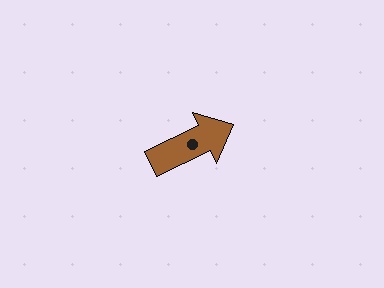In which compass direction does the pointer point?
Northeast.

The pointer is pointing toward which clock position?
Roughly 2 o'clock.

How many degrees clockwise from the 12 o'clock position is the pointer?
Approximately 64 degrees.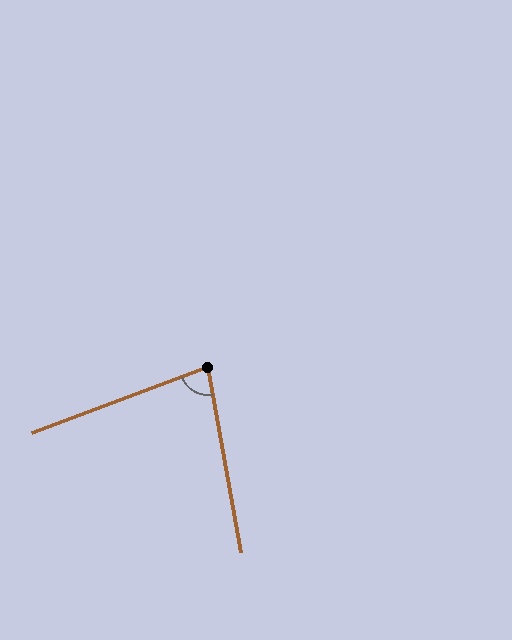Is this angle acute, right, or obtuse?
It is acute.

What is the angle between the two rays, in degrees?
Approximately 79 degrees.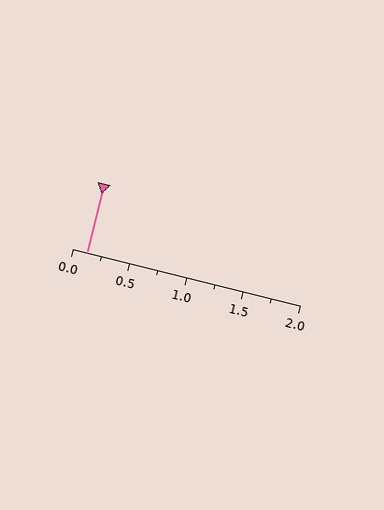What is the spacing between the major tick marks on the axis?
The major ticks are spaced 0.5 apart.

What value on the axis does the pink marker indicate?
The marker indicates approximately 0.12.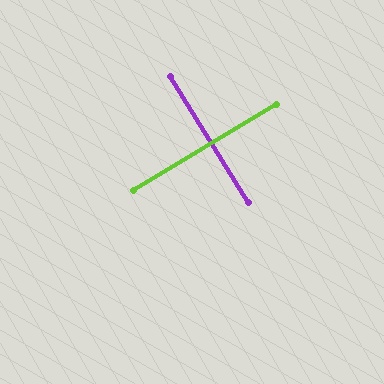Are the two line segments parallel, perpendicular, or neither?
Perpendicular — they meet at approximately 89°.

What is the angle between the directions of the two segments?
Approximately 89 degrees.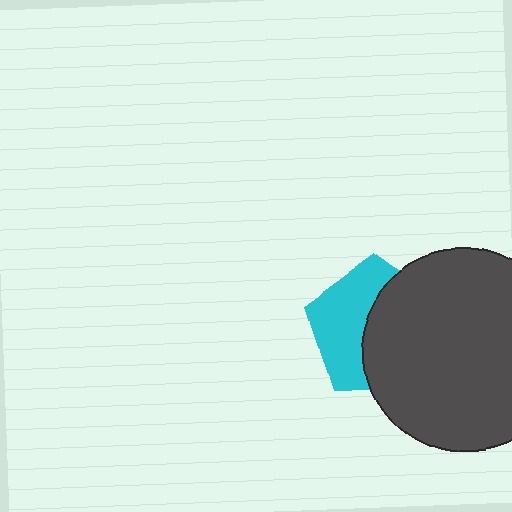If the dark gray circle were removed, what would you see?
You would see the complete cyan pentagon.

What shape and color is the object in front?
The object in front is a dark gray circle.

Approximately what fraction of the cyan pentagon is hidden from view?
Roughly 54% of the cyan pentagon is hidden behind the dark gray circle.